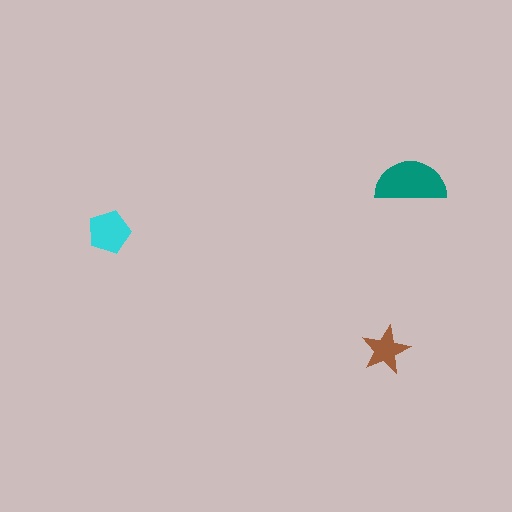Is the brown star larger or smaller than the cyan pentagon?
Smaller.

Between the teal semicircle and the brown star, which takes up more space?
The teal semicircle.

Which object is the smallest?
The brown star.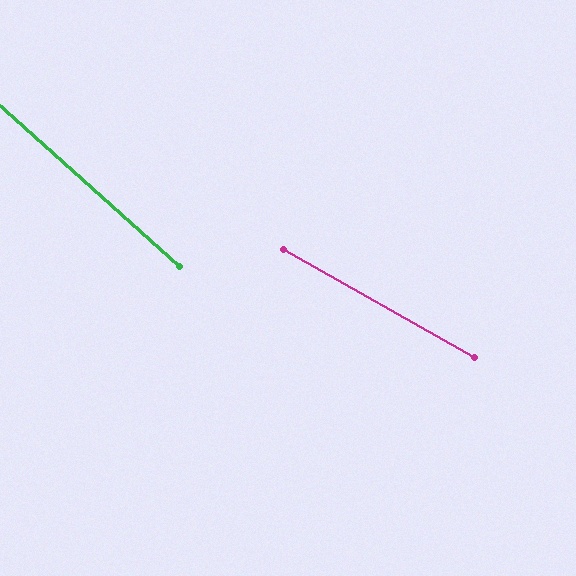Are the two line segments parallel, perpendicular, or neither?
Neither parallel nor perpendicular — they differ by about 12°.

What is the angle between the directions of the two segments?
Approximately 12 degrees.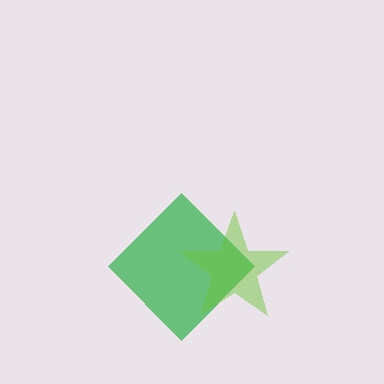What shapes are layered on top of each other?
The layered shapes are: a green diamond, a lime star.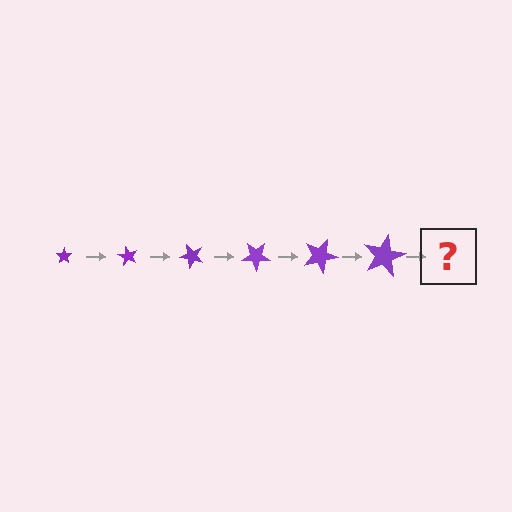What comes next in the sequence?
The next element should be a star, larger than the previous one and rotated 360 degrees from the start.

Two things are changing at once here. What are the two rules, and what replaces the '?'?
The two rules are that the star grows larger each step and it rotates 60 degrees each step. The '?' should be a star, larger than the previous one and rotated 360 degrees from the start.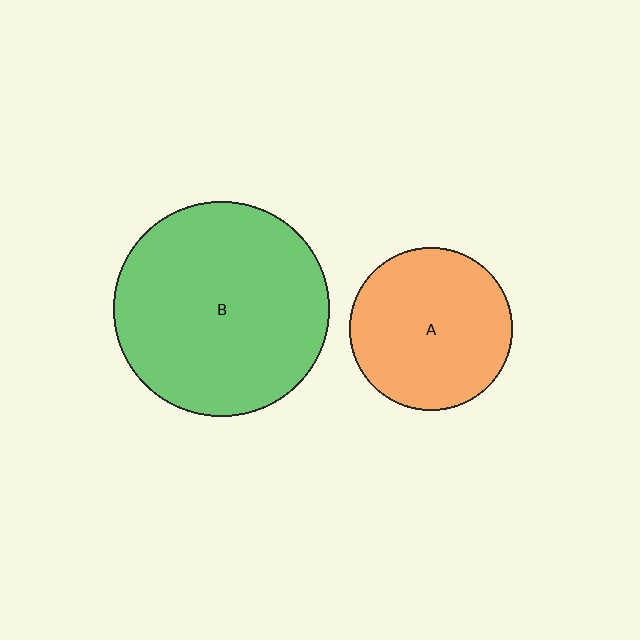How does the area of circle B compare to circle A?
Approximately 1.7 times.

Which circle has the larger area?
Circle B (green).